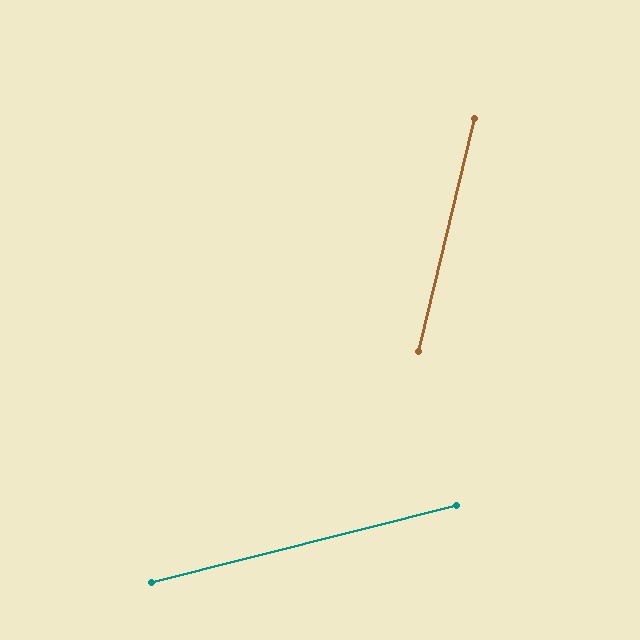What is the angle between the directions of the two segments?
Approximately 62 degrees.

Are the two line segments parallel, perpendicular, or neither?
Neither parallel nor perpendicular — they differ by about 62°.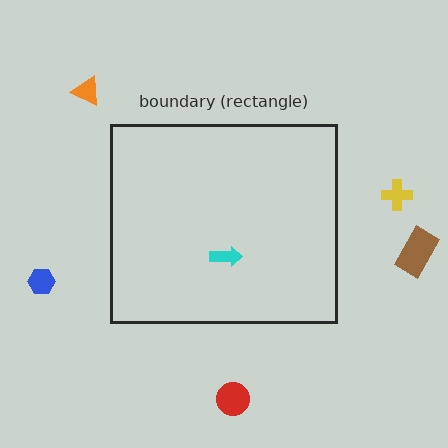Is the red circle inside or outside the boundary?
Outside.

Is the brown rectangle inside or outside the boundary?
Outside.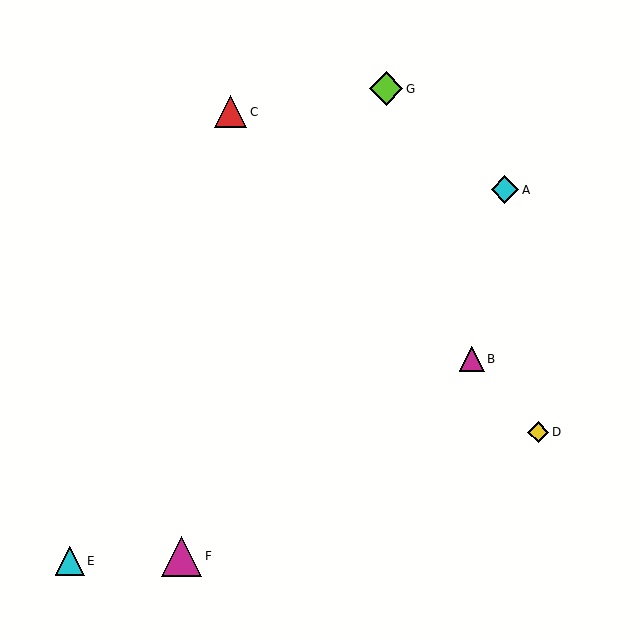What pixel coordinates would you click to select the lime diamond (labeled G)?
Click at (386, 89) to select the lime diamond G.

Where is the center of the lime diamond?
The center of the lime diamond is at (386, 89).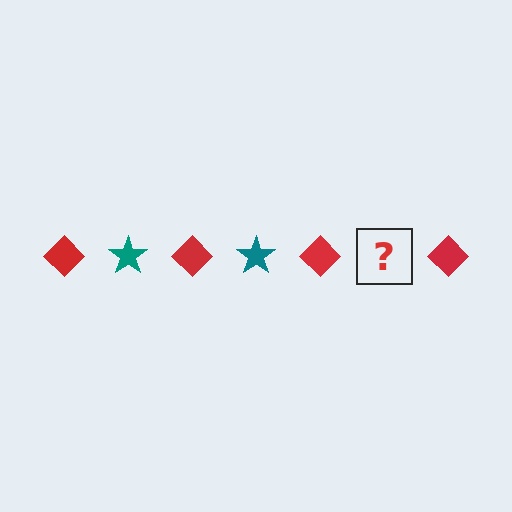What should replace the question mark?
The question mark should be replaced with a teal star.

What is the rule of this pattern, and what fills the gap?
The rule is that the pattern alternates between red diamond and teal star. The gap should be filled with a teal star.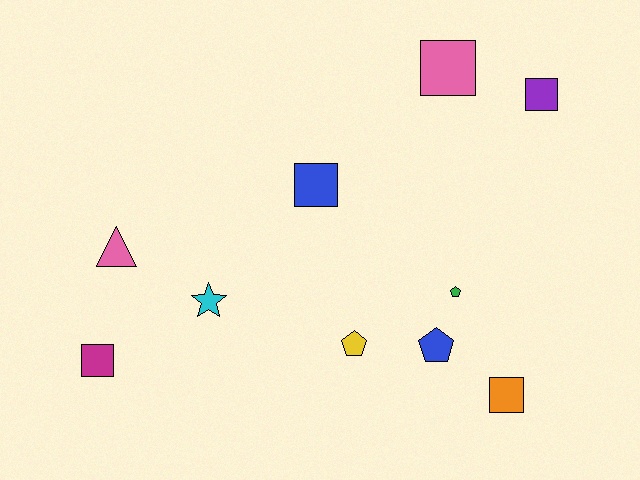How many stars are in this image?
There is 1 star.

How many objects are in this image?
There are 10 objects.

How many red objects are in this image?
There are no red objects.